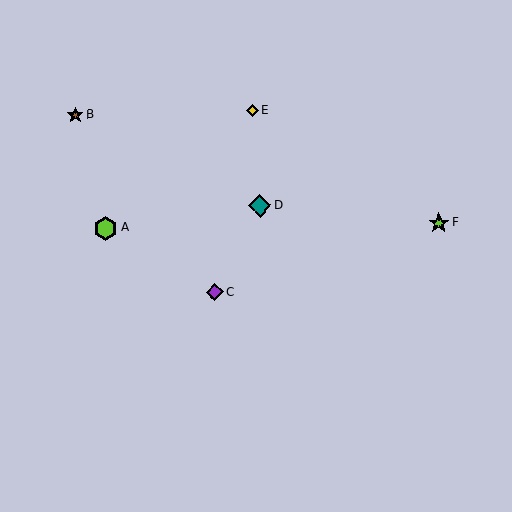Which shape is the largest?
The lime hexagon (labeled A) is the largest.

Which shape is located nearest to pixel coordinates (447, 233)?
The lime star (labeled F) at (439, 223) is nearest to that location.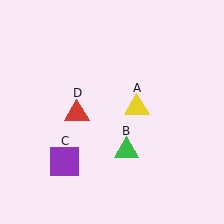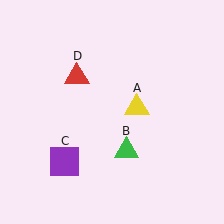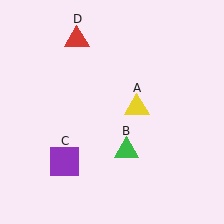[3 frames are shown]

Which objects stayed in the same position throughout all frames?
Yellow triangle (object A) and green triangle (object B) and purple square (object C) remained stationary.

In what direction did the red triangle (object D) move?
The red triangle (object D) moved up.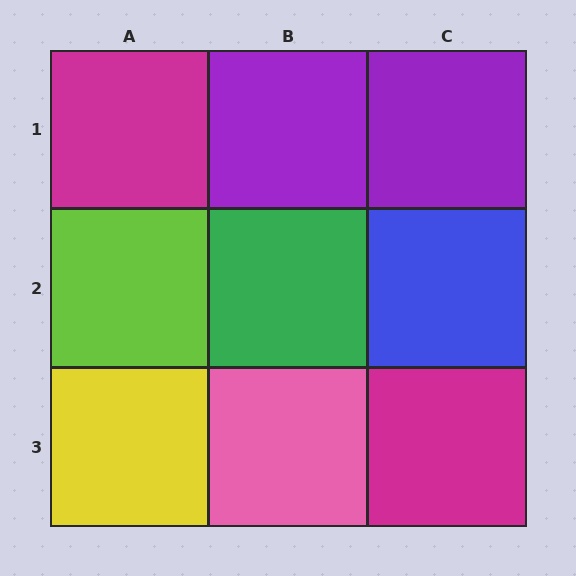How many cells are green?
1 cell is green.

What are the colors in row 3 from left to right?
Yellow, pink, magenta.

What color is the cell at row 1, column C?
Purple.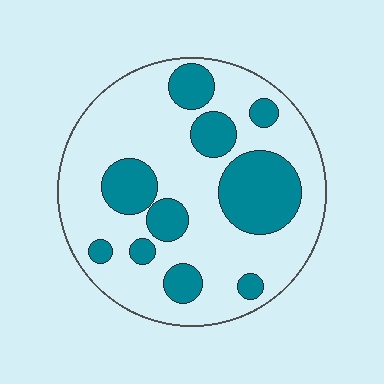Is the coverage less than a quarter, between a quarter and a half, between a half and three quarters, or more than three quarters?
Between a quarter and a half.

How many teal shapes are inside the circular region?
10.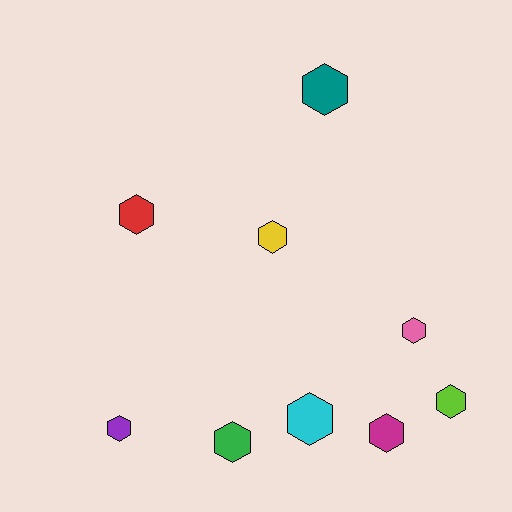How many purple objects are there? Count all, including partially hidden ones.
There is 1 purple object.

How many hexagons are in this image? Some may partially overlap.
There are 9 hexagons.